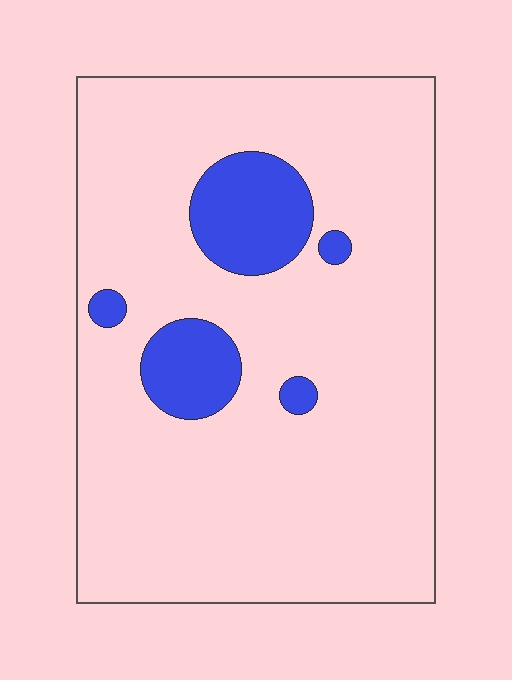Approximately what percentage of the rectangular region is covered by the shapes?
Approximately 10%.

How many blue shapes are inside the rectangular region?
5.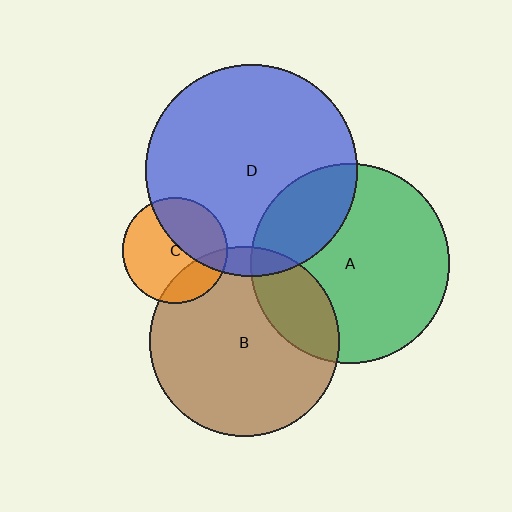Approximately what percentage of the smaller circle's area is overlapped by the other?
Approximately 25%.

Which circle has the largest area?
Circle D (blue).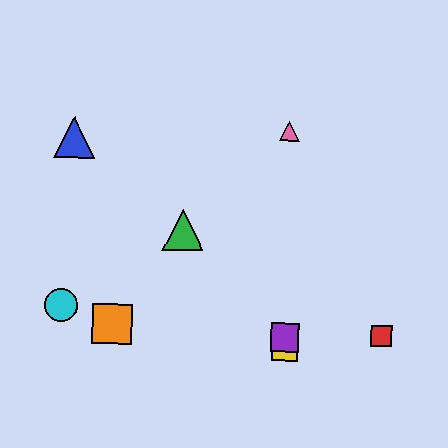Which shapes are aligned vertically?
The yellow square, the purple square, the pink triangle are aligned vertically.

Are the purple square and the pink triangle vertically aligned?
Yes, both are at x≈285.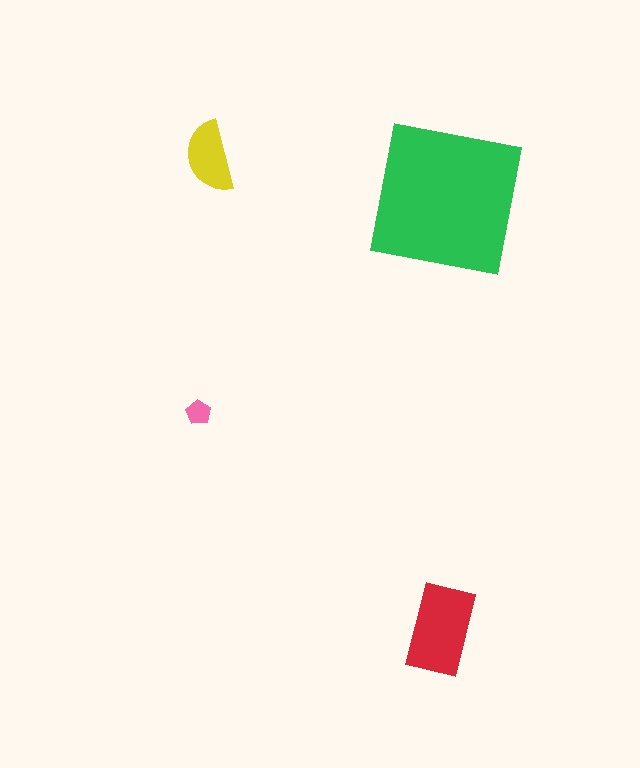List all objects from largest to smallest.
The green square, the red rectangle, the yellow semicircle, the pink pentagon.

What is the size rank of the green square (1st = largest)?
1st.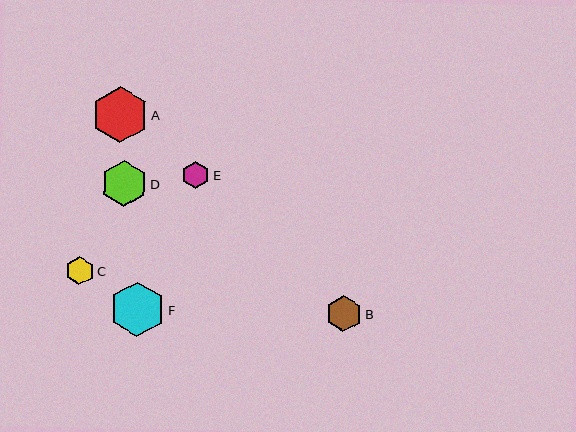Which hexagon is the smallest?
Hexagon E is the smallest with a size of approximately 27 pixels.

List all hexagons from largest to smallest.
From largest to smallest: A, F, D, B, C, E.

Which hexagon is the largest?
Hexagon A is the largest with a size of approximately 56 pixels.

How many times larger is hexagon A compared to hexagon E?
Hexagon A is approximately 2.1 times the size of hexagon E.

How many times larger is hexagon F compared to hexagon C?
Hexagon F is approximately 1.9 times the size of hexagon C.